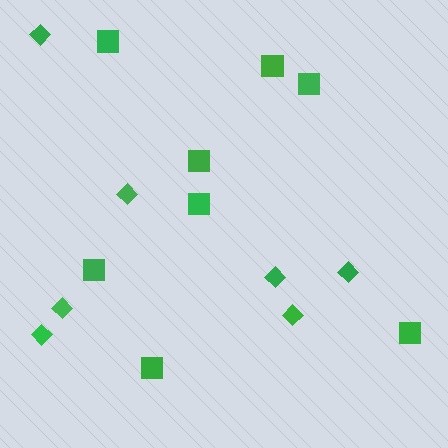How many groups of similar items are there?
There are 2 groups: one group of diamonds (7) and one group of squares (8).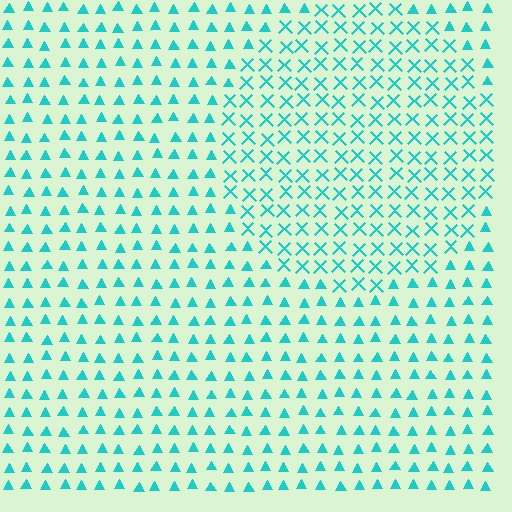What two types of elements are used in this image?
The image uses X marks inside the circle region and triangles outside it.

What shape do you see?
I see a circle.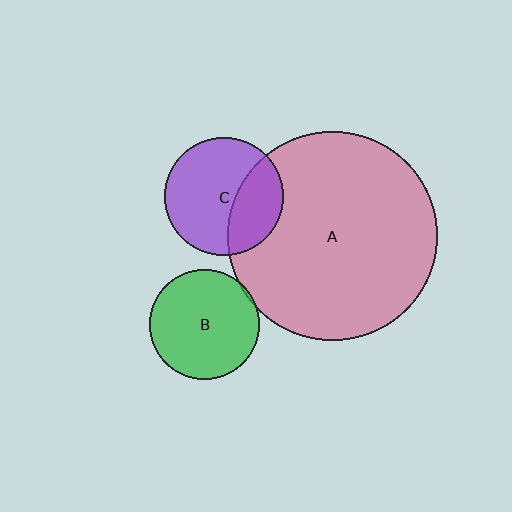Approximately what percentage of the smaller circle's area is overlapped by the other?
Approximately 5%.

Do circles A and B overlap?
Yes.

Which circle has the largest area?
Circle A (pink).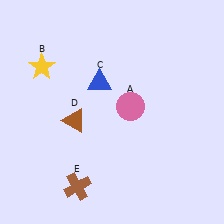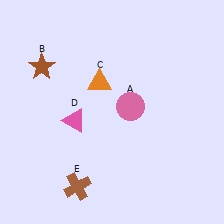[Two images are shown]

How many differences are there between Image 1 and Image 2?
There are 3 differences between the two images.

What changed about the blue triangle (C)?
In Image 1, C is blue. In Image 2, it changed to orange.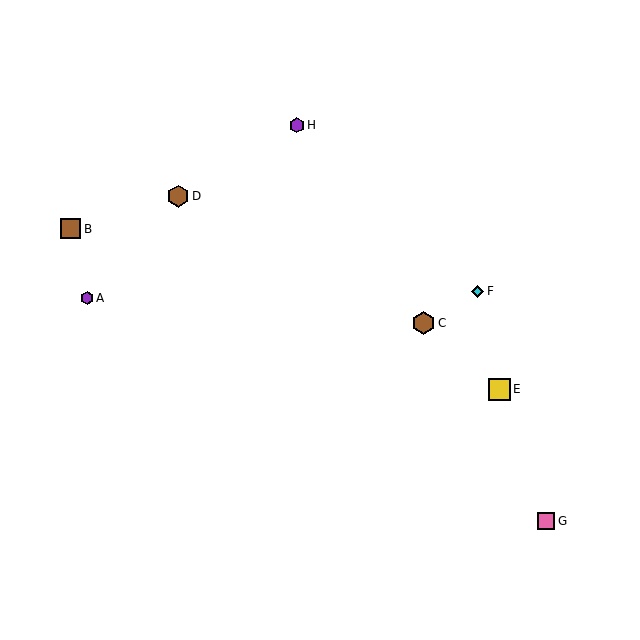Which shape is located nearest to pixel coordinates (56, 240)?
The brown square (labeled B) at (70, 229) is nearest to that location.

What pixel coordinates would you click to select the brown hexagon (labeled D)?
Click at (178, 196) to select the brown hexagon D.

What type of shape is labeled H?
Shape H is a purple hexagon.